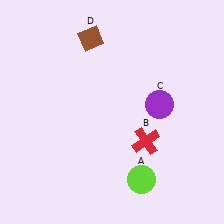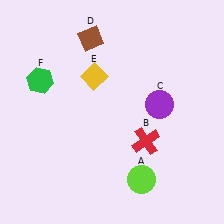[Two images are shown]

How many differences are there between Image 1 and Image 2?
There are 2 differences between the two images.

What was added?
A yellow diamond (E), a green hexagon (F) were added in Image 2.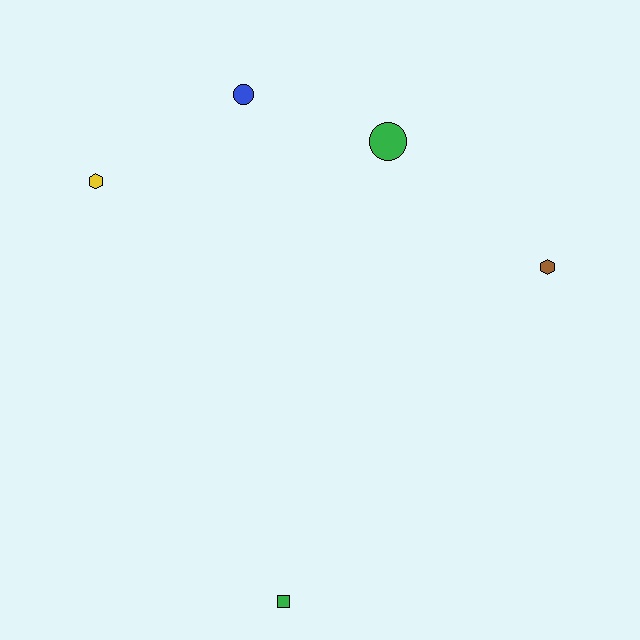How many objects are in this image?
There are 5 objects.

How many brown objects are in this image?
There is 1 brown object.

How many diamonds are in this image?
There are no diamonds.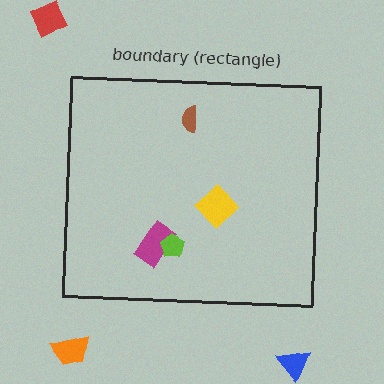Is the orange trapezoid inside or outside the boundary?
Outside.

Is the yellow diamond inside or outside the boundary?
Inside.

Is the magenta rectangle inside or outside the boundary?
Inside.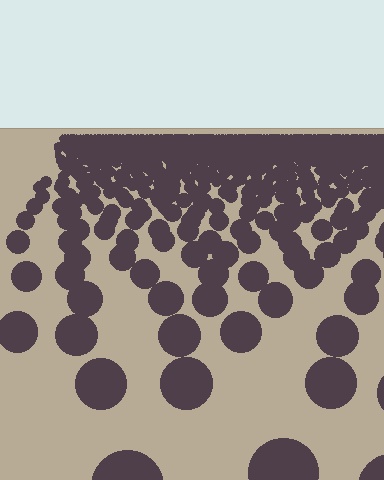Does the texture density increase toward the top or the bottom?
Density increases toward the top.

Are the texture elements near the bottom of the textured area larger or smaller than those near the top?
Larger. Near the bottom, elements are closer to the viewer and appear at a bigger on-screen size.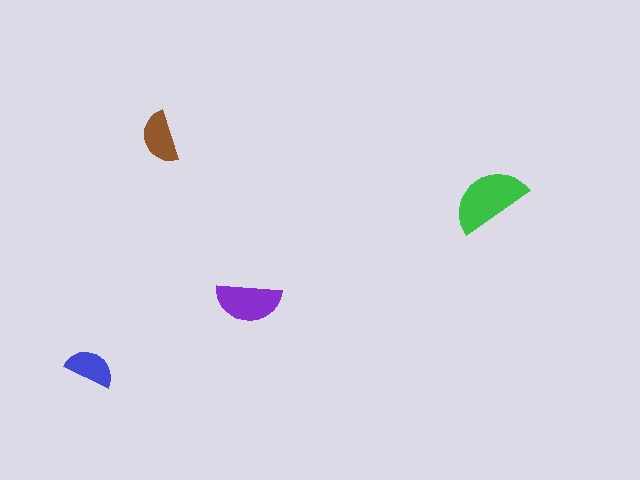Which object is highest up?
The brown semicircle is topmost.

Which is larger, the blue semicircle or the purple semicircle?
The purple one.